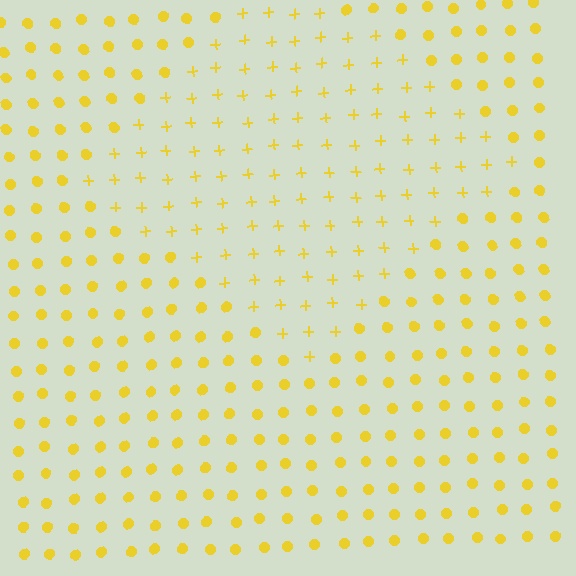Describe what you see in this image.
The image is filled with small yellow elements arranged in a uniform grid. A diamond-shaped region contains plus signs, while the surrounding area contains circles. The boundary is defined purely by the change in element shape.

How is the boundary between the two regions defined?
The boundary is defined by a change in element shape: plus signs inside vs. circles outside. All elements share the same color and spacing.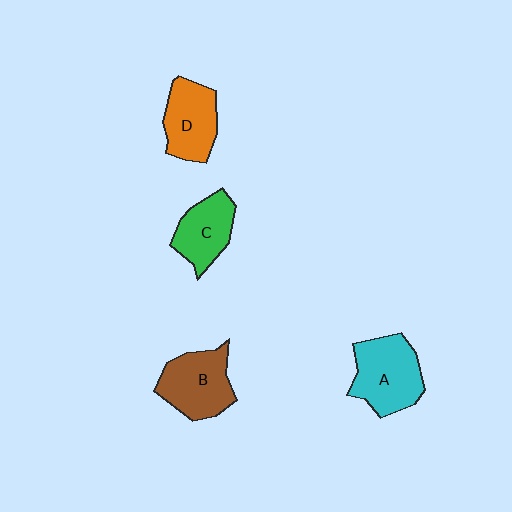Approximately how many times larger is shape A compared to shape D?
Approximately 1.2 times.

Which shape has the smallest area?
Shape C (green).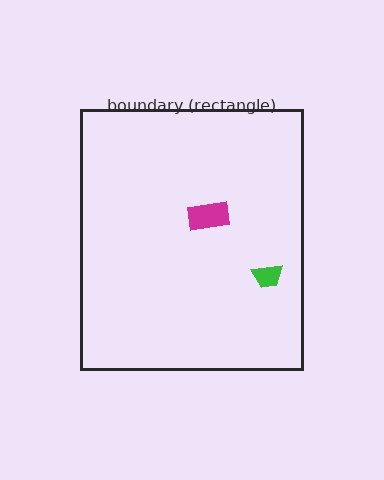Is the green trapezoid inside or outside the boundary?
Inside.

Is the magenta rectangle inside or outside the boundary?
Inside.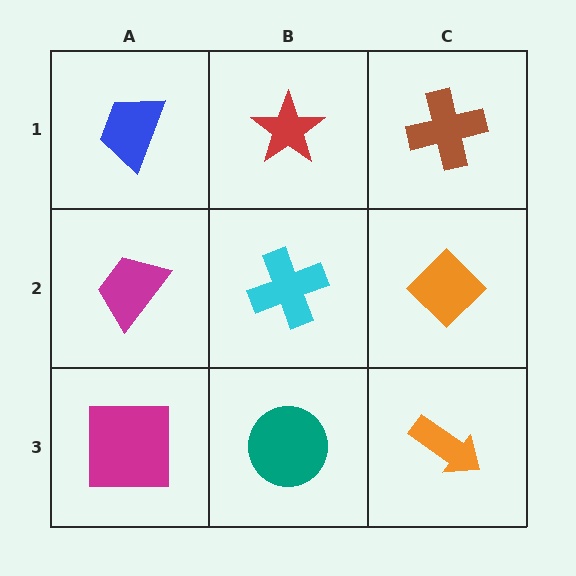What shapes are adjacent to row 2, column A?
A blue trapezoid (row 1, column A), a magenta square (row 3, column A), a cyan cross (row 2, column B).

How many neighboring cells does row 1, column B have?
3.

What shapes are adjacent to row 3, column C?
An orange diamond (row 2, column C), a teal circle (row 3, column B).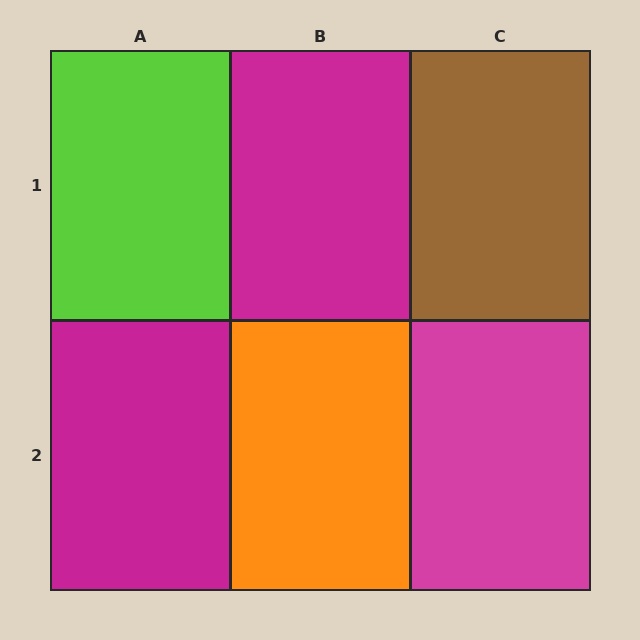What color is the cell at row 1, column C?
Brown.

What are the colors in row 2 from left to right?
Magenta, orange, magenta.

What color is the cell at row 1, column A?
Lime.